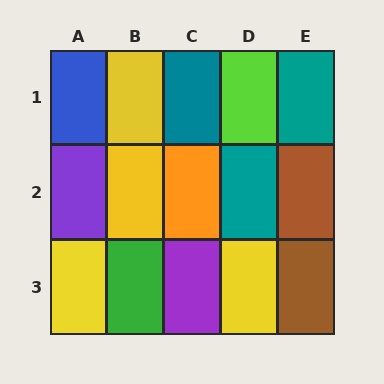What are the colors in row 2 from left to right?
Purple, yellow, orange, teal, brown.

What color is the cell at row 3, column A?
Yellow.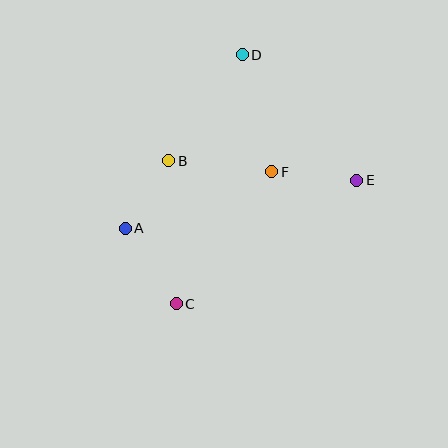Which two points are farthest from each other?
Points C and D are farthest from each other.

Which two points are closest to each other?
Points A and B are closest to each other.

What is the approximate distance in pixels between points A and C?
The distance between A and C is approximately 91 pixels.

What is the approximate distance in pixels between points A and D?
The distance between A and D is approximately 210 pixels.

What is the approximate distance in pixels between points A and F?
The distance between A and F is approximately 157 pixels.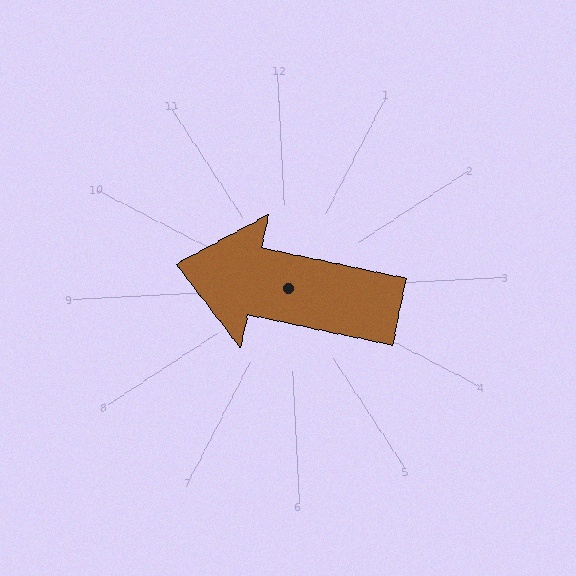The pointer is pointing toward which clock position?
Roughly 10 o'clock.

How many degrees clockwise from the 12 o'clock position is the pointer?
Approximately 285 degrees.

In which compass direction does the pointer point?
West.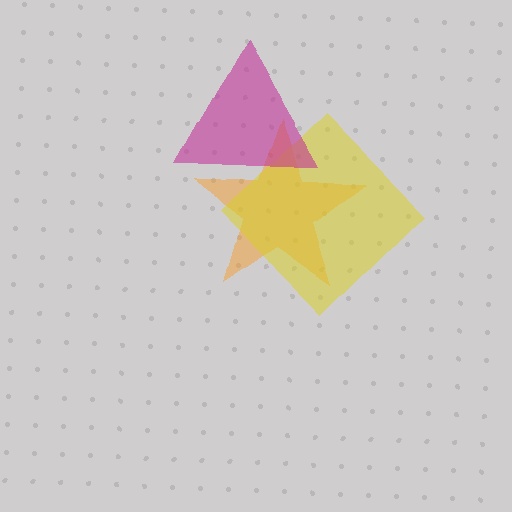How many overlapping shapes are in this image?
There are 3 overlapping shapes in the image.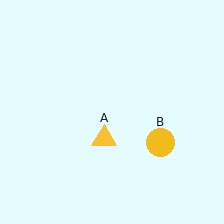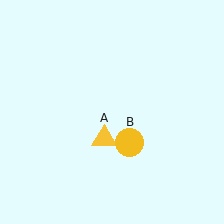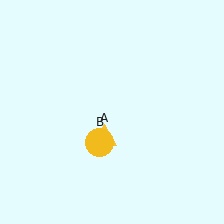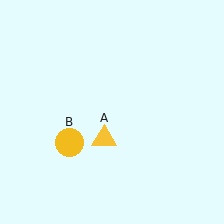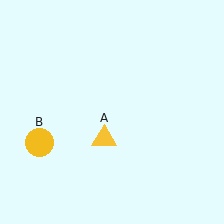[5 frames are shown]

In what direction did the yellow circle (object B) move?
The yellow circle (object B) moved left.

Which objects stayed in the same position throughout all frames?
Yellow triangle (object A) remained stationary.